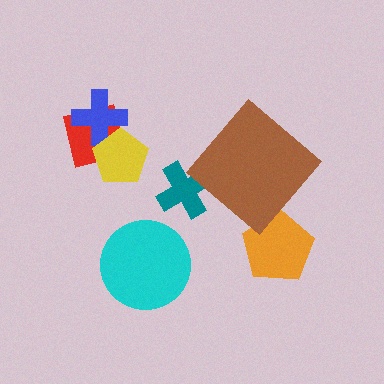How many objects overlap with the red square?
2 objects overlap with the red square.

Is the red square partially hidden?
Yes, it is partially covered by another shape.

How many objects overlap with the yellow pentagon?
2 objects overlap with the yellow pentagon.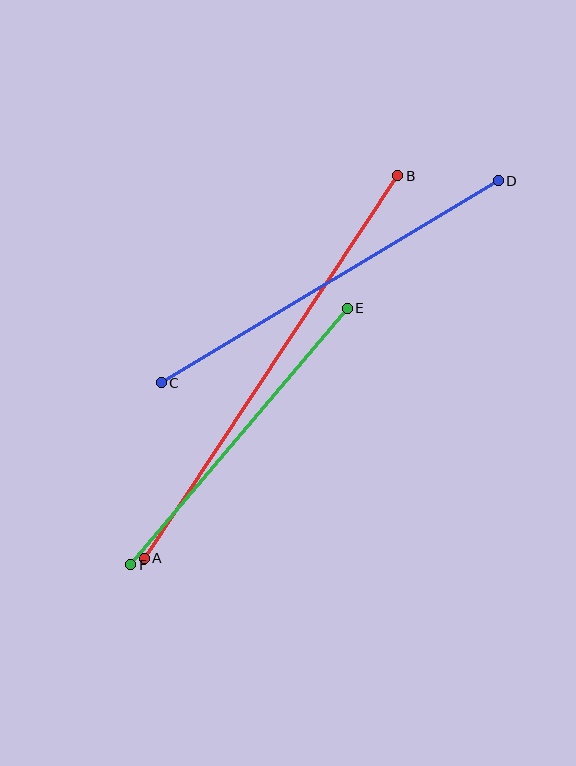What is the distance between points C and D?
The distance is approximately 392 pixels.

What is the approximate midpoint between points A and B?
The midpoint is at approximately (271, 367) pixels.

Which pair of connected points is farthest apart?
Points A and B are farthest apart.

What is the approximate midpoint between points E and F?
The midpoint is at approximately (239, 437) pixels.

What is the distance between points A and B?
The distance is approximately 459 pixels.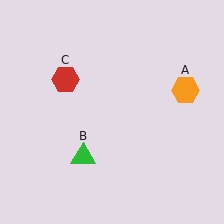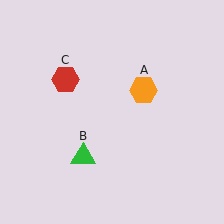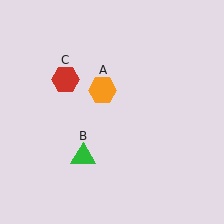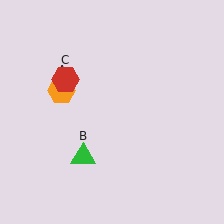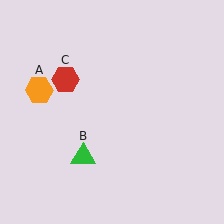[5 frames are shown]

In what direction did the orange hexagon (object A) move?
The orange hexagon (object A) moved left.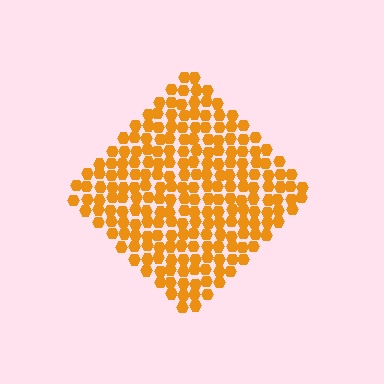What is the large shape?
The large shape is a diamond.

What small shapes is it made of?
It is made of small hexagons.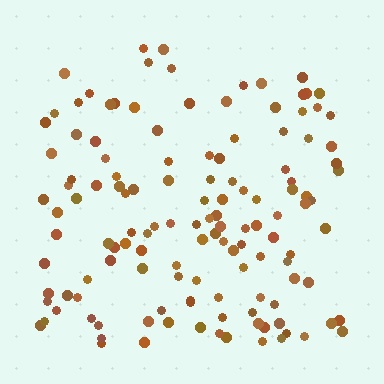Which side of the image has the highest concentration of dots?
The bottom.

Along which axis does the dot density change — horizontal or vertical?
Vertical.